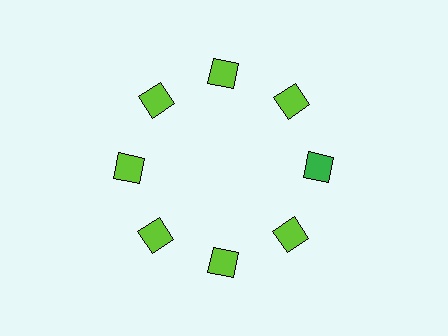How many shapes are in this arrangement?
There are 8 shapes arranged in a ring pattern.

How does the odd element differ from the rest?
It has a different color: green instead of lime.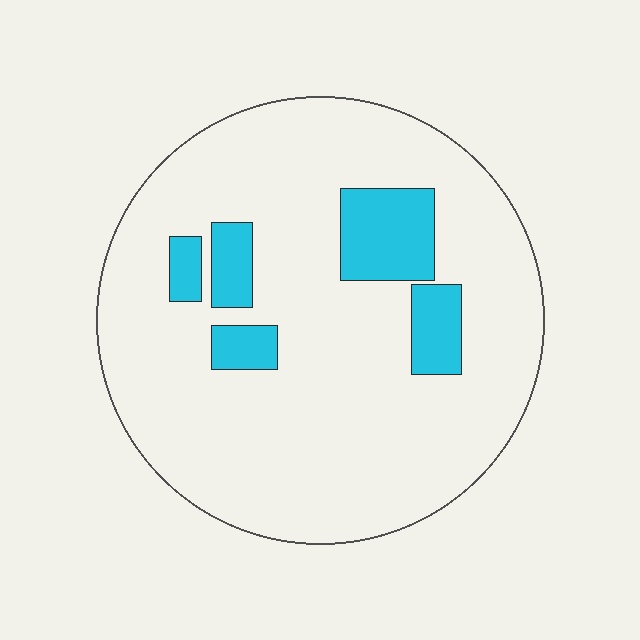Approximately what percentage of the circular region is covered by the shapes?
Approximately 15%.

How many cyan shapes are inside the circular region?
5.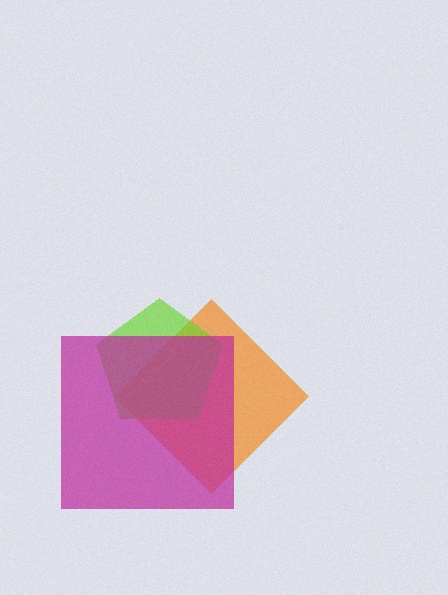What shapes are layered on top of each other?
The layered shapes are: an orange diamond, a lime pentagon, a magenta square.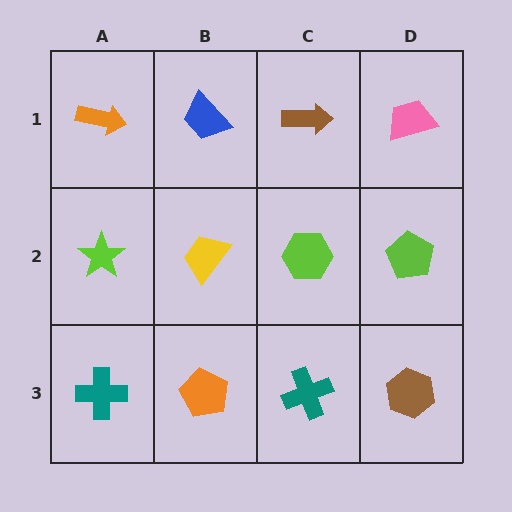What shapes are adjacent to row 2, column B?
A blue trapezoid (row 1, column B), an orange pentagon (row 3, column B), a lime star (row 2, column A), a lime hexagon (row 2, column C).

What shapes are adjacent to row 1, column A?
A lime star (row 2, column A), a blue trapezoid (row 1, column B).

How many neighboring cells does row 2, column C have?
4.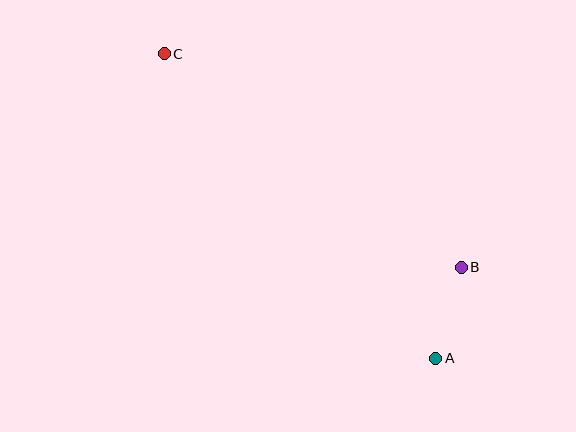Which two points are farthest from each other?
Points A and C are farthest from each other.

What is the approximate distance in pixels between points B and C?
The distance between B and C is approximately 366 pixels.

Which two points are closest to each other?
Points A and B are closest to each other.